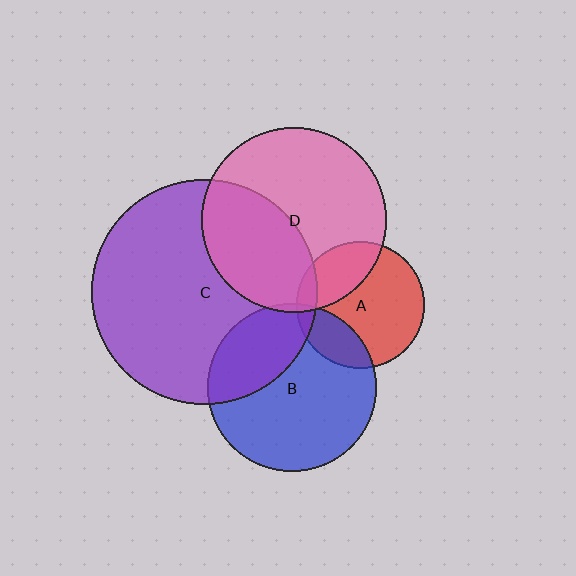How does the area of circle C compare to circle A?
Approximately 3.1 times.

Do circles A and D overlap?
Yes.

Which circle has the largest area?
Circle C (purple).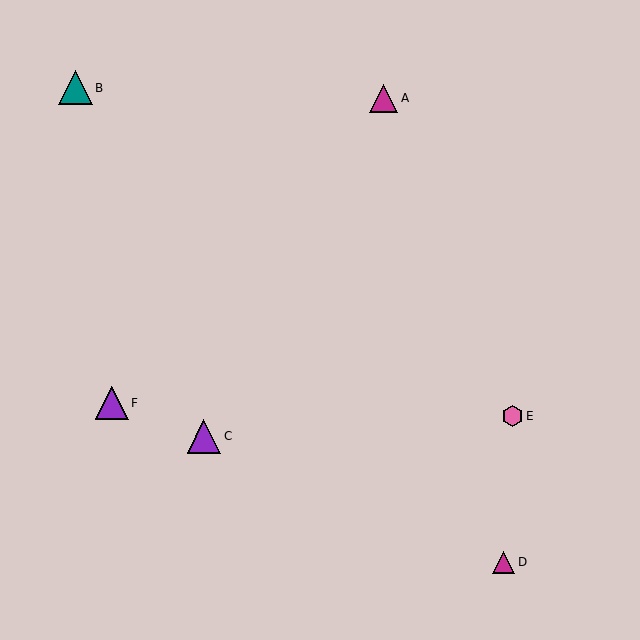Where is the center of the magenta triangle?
The center of the magenta triangle is at (384, 98).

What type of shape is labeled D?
Shape D is a magenta triangle.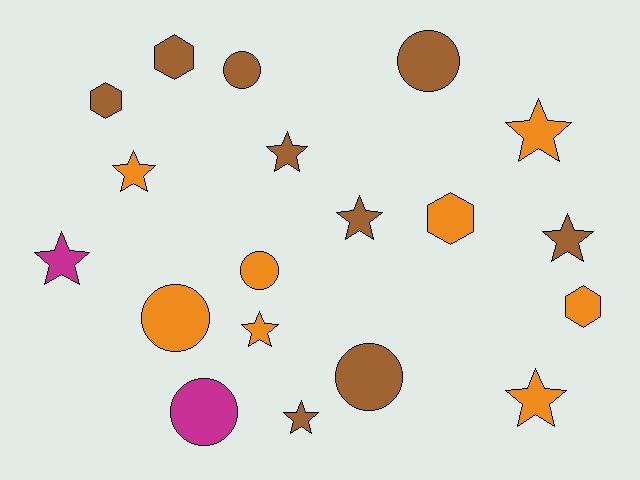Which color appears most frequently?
Brown, with 9 objects.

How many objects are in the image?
There are 19 objects.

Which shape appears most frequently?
Star, with 9 objects.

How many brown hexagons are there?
There are 2 brown hexagons.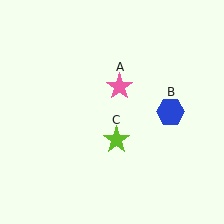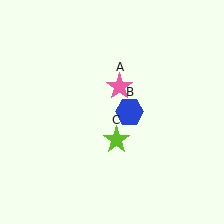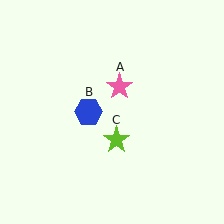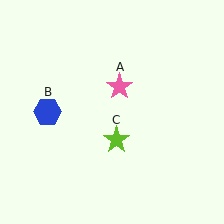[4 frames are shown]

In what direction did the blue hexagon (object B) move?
The blue hexagon (object B) moved left.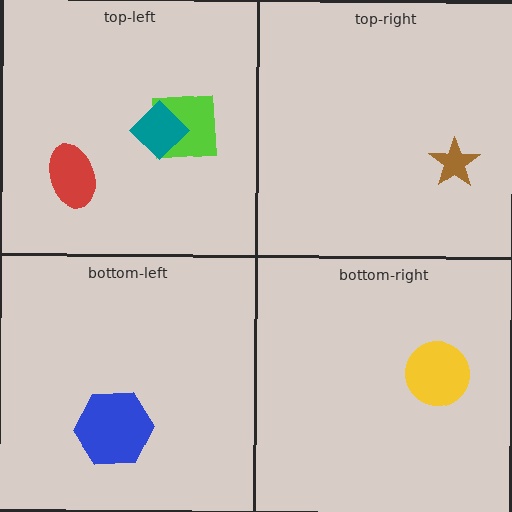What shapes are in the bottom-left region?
The blue hexagon.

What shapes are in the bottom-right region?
The yellow circle.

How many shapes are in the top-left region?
3.